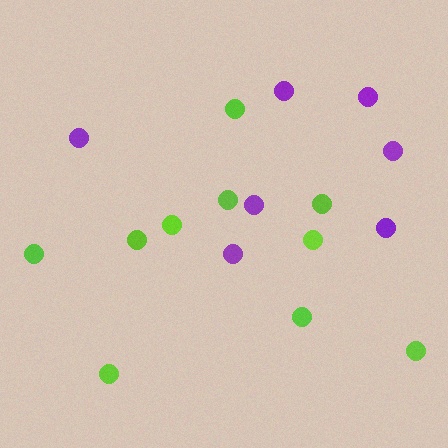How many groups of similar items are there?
There are 2 groups: one group of purple circles (7) and one group of lime circles (10).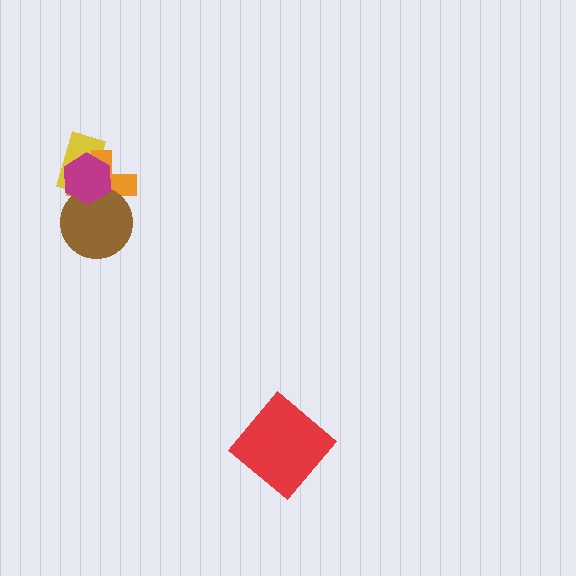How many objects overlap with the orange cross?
3 objects overlap with the orange cross.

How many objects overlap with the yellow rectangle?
2 objects overlap with the yellow rectangle.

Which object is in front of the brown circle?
The magenta hexagon is in front of the brown circle.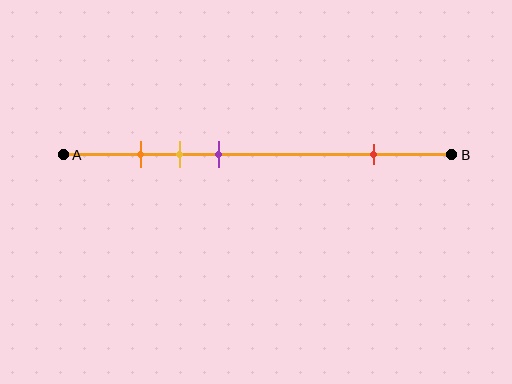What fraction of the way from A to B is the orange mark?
The orange mark is approximately 20% (0.2) of the way from A to B.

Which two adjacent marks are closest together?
The orange and yellow marks are the closest adjacent pair.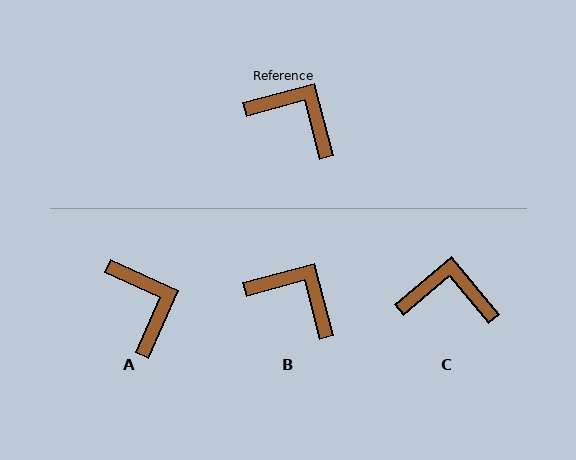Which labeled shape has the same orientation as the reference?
B.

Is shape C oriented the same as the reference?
No, it is off by about 24 degrees.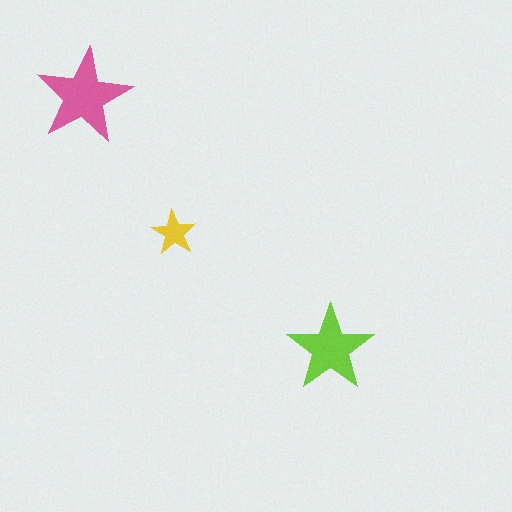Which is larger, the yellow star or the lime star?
The lime one.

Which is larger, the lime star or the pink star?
The pink one.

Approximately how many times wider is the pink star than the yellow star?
About 2 times wider.